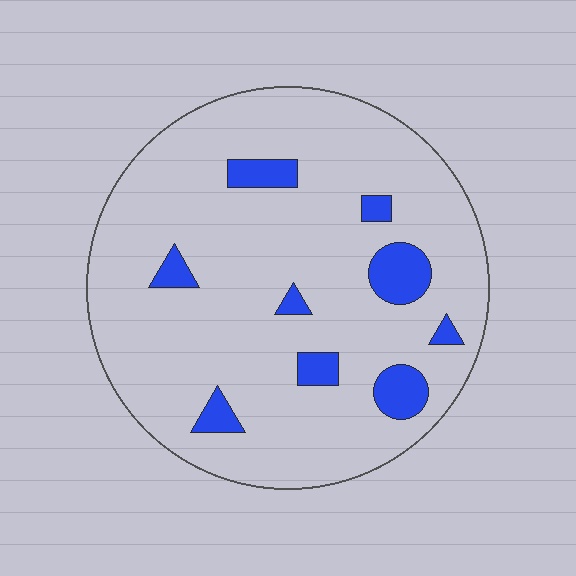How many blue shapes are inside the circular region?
9.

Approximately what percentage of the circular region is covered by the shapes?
Approximately 10%.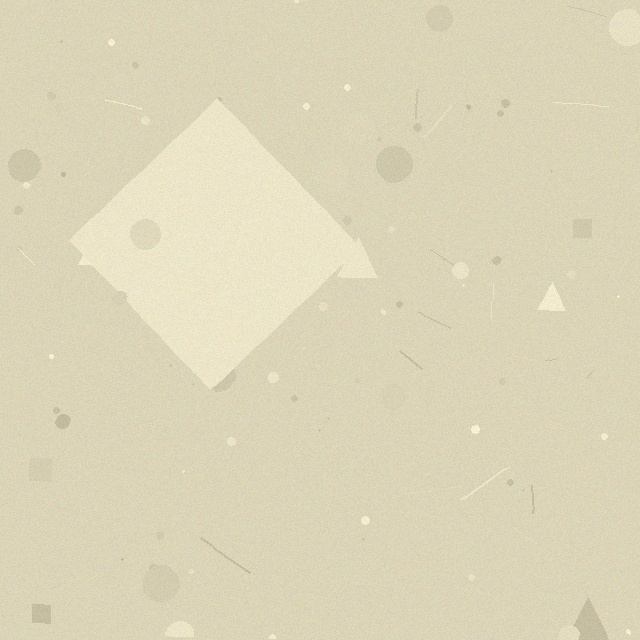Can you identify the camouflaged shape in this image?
The camouflaged shape is a diamond.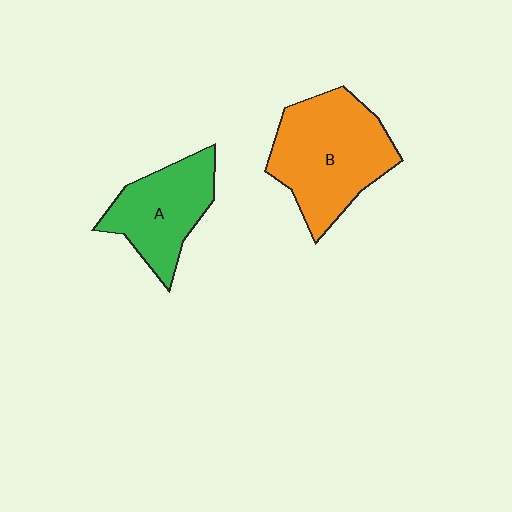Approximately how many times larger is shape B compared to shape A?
Approximately 1.4 times.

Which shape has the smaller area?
Shape A (green).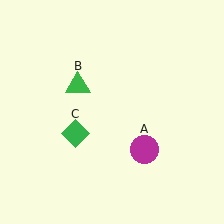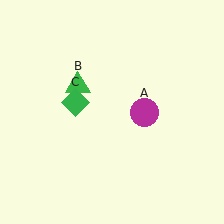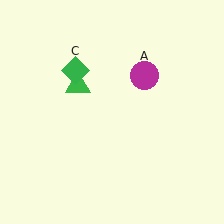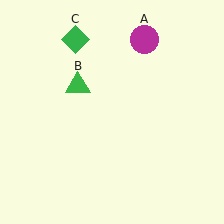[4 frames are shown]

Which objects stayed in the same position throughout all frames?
Green triangle (object B) remained stationary.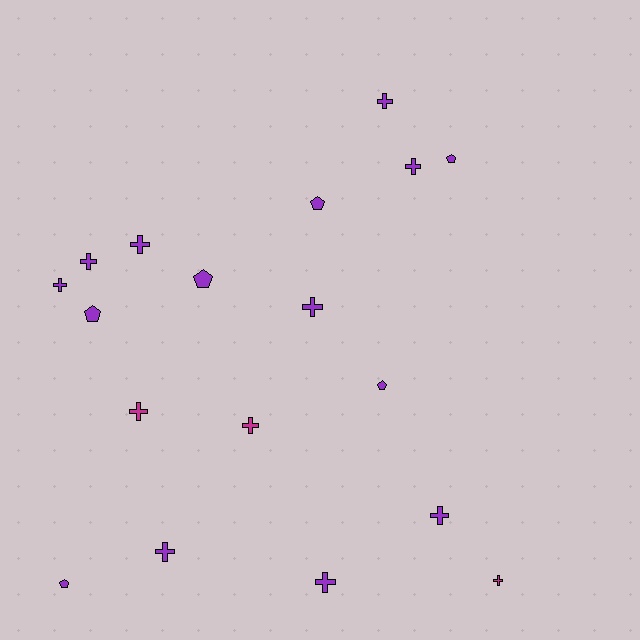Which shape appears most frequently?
Cross, with 12 objects.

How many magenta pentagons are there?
There are no magenta pentagons.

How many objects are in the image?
There are 18 objects.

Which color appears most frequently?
Purple, with 15 objects.